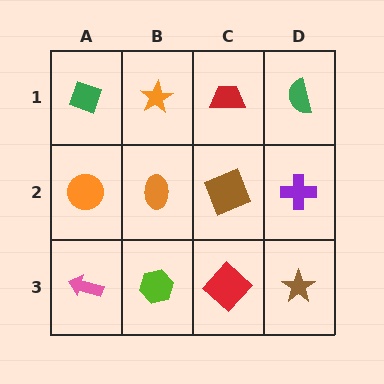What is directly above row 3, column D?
A purple cross.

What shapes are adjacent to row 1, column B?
An orange ellipse (row 2, column B), a green diamond (row 1, column A), a red trapezoid (row 1, column C).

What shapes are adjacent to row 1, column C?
A brown square (row 2, column C), an orange star (row 1, column B), a green semicircle (row 1, column D).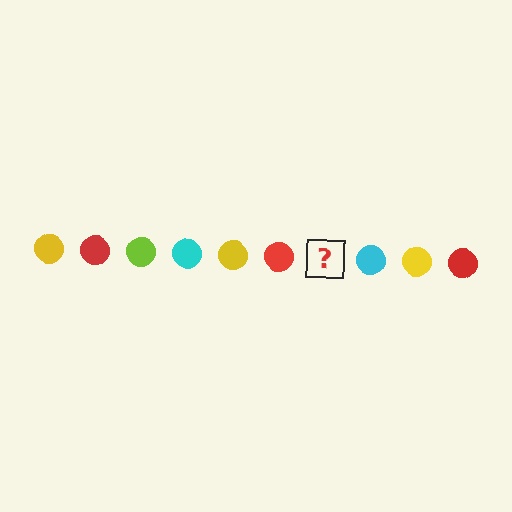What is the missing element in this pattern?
The missing element is a lime circle.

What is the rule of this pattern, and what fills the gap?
The rule is that the pattern cycles through yellow, red, lime, cyan circles. The gap should be filled with a lime circle.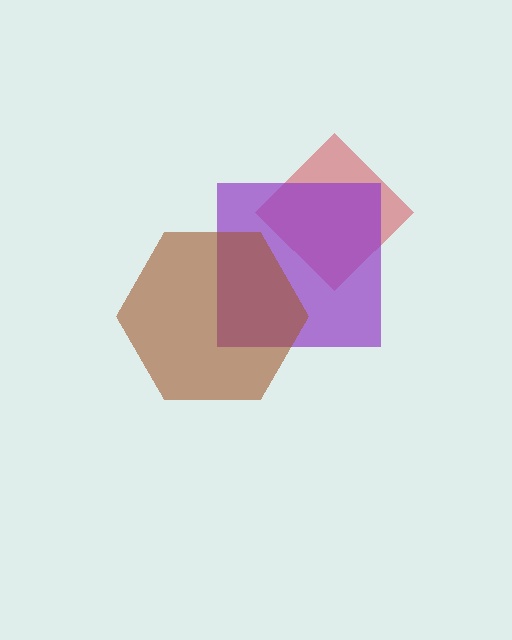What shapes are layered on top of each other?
The layered shapes are: a red diamond, a purple square, a brown hexagon.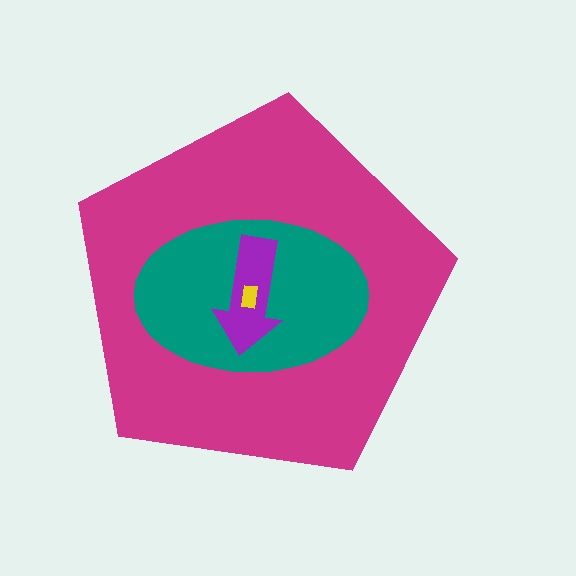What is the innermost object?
The yellow rectangle.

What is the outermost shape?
The magenta pentagon.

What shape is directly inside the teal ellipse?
The purple arrow.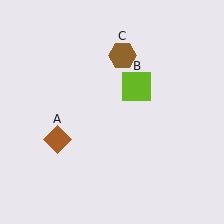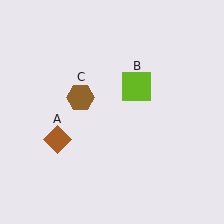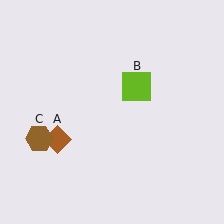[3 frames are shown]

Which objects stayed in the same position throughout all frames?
Brown diamond (object A) and lime square (object B) remained stationary.